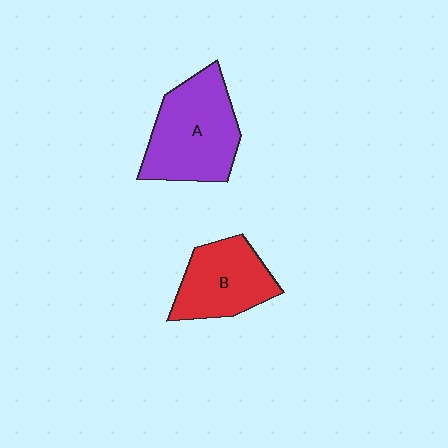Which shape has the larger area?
Shape A (purple).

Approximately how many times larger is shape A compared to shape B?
Approximately 1.3 times.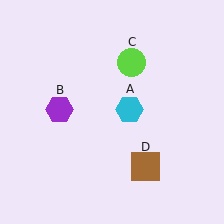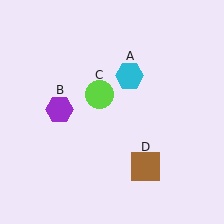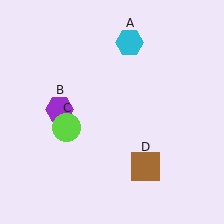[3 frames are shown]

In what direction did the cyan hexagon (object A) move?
The cyan hexagon (object A) moved up.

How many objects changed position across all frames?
2 objects changed position: cyan hexagon (object A), lime circle (object C).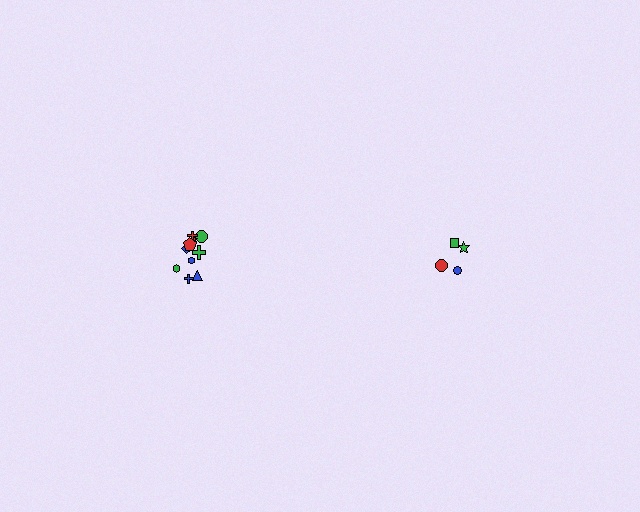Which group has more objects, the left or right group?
The left group.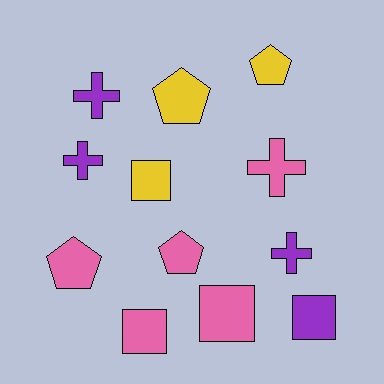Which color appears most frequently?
Pink, with 5 objects.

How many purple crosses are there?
There are 3 purple crosses.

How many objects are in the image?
There are 12 objects.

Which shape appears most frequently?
Square, with 4 objects.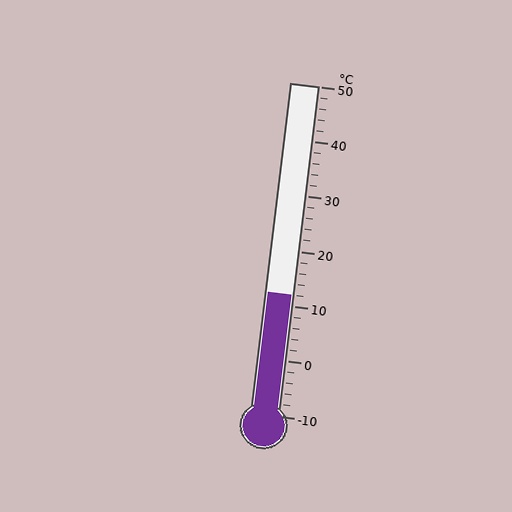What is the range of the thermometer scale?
The thermometer scale ranges from -10°C to 50°C.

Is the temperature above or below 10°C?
The temperature is above 10°C.